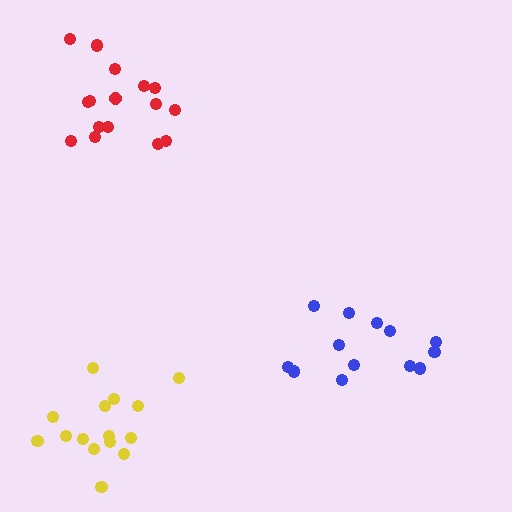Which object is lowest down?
The yellow cluster is bottommost.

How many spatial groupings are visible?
There are 3 spatial groupings.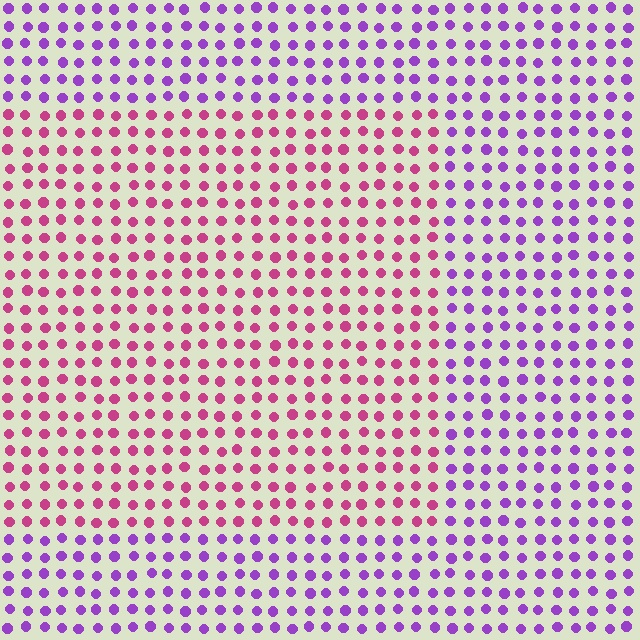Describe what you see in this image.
The image is filled with small purple elements in a uniform arrangement. A rectangle-shaped region is visible where the elements are tinted to a slightly different hue, forming a subtle color boundary.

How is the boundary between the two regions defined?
The boundary is defined purely by a slight shift in hue (about 48 degrees). Spacing, size, and orientation are identical on both sides.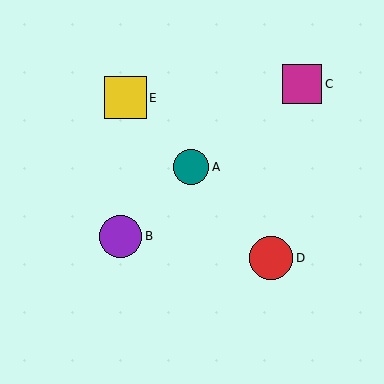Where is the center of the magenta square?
The center of the magenta square is at (302, 84).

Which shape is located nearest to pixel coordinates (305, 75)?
The magenta square (labeled C) at (302, 84) is nearest to that location.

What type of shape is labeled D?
Shape D is a red circle.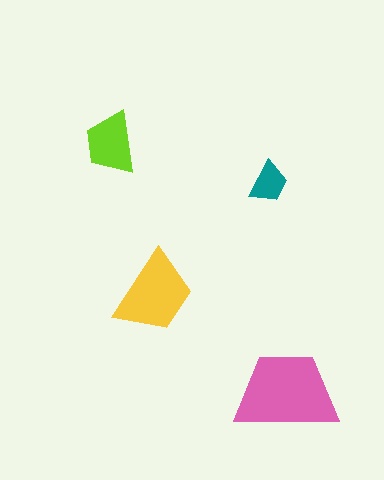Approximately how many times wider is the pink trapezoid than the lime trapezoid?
About 1.5 times wider.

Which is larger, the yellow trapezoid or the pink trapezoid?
The pink one.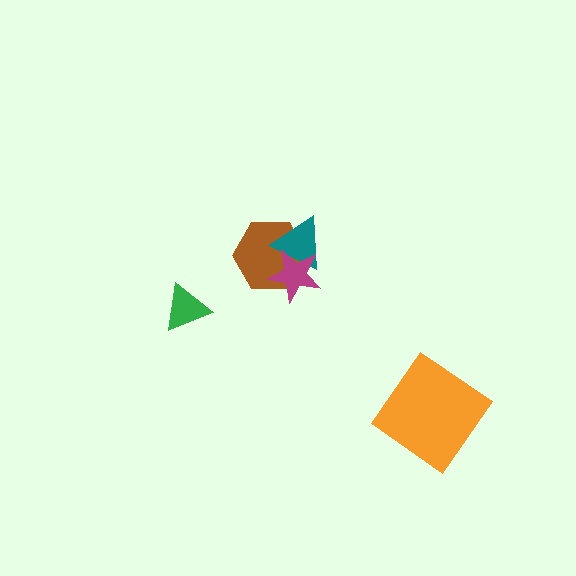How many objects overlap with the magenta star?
2 objects overlap with the magenta star.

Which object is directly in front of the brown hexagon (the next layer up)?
The teal triangle is directly in front of the brown hexagon.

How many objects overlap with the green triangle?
0 objects overlap with the green triangle.